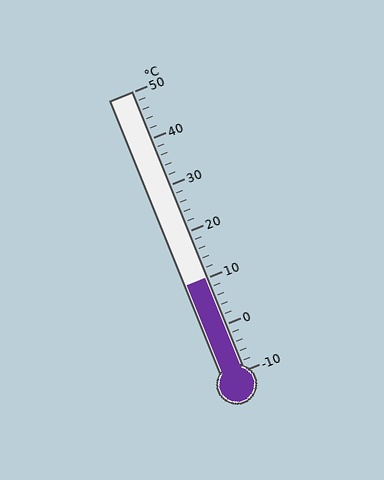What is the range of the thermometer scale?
The thermometer scale ranges from -10°C to 50°C.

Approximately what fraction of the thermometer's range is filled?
The thermometer is filled to approximately 35% of its range.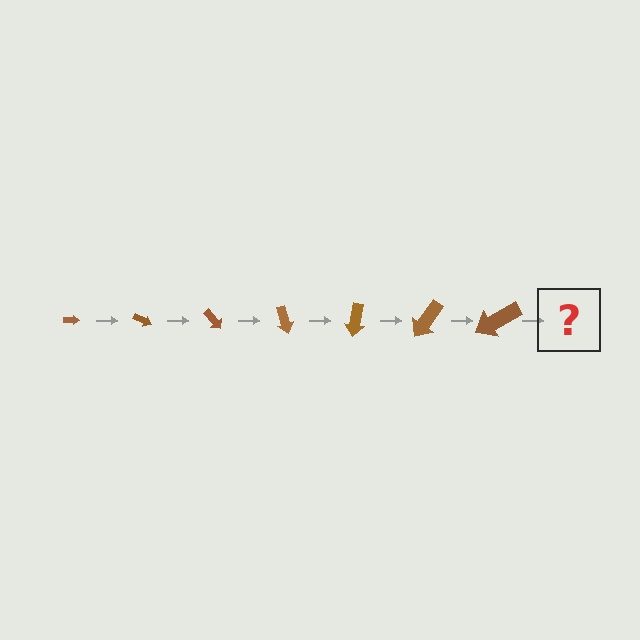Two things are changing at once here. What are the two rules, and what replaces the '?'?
The two rules are that the arrow grows larger each step and it rotates 25 degrees each step. The '?' should be an arrow, larger than the previous one and rotated 175 degrees from the start.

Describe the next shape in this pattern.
It should be an arrow, larger than the previous one and rotated 175 degrees from the start.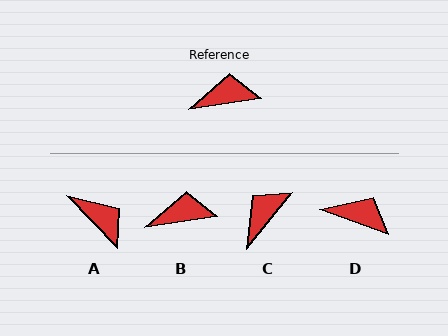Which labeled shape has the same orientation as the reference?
B.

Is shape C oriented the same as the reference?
No, it is off by about 43 degrees.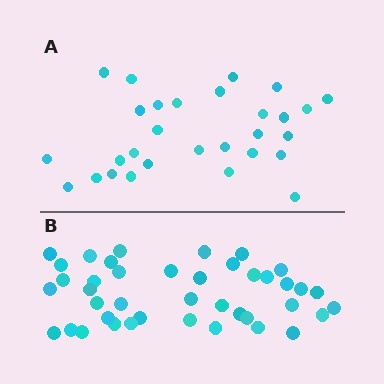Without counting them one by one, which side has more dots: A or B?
Region B (the bottom region) has more dots.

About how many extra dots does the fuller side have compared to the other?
Region B has roughly 12 or so more dots than region A.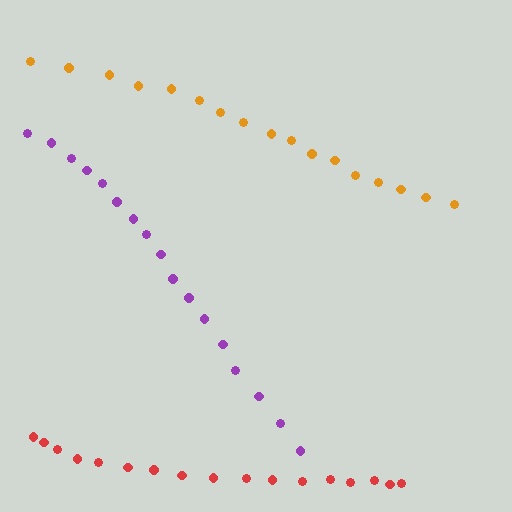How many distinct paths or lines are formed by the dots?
There are 3 distinct paths.